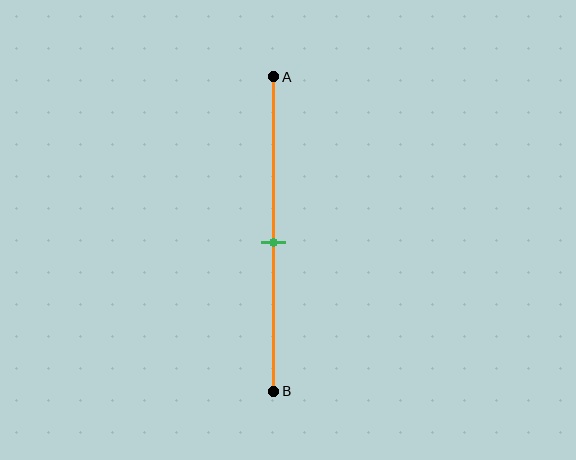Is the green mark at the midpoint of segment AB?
Yes, the mark is approximately at the midpoint.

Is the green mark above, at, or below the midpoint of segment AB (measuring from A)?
The green mark is approximately at the midpoint of segment AB.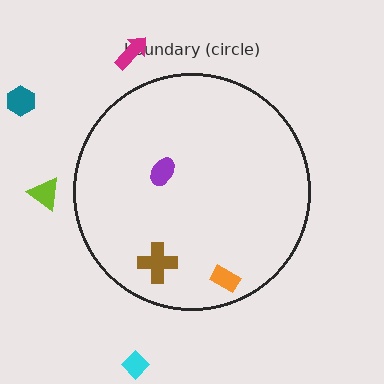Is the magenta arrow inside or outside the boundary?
Outside.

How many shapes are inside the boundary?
3 inside, 4 outside.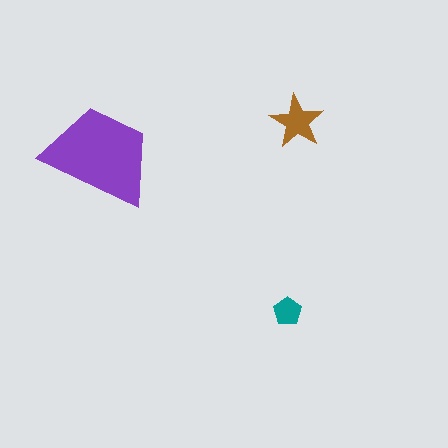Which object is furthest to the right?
The brown star is rightmost.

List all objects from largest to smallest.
The purple trapezoid, the brown star, the teal pentagon.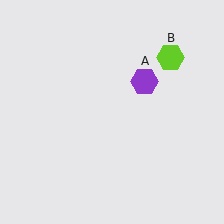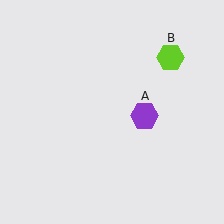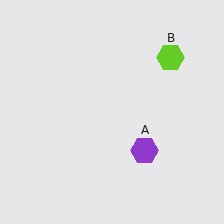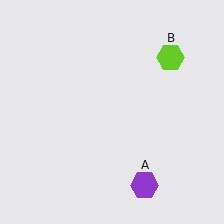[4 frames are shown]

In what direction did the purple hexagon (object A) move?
The purple hexagon (object A) moved down.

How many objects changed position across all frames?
1 object changed position: purple hexagon (object A).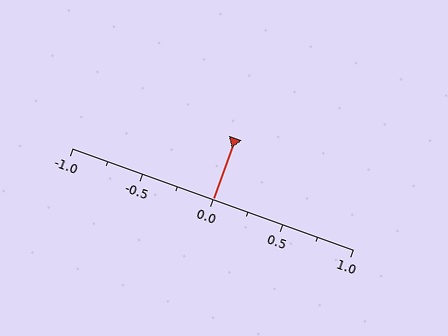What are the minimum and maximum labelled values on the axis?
The axis runs from -1.0 to 1.0.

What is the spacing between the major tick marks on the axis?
The major ticks are spaced 0.5 apart.